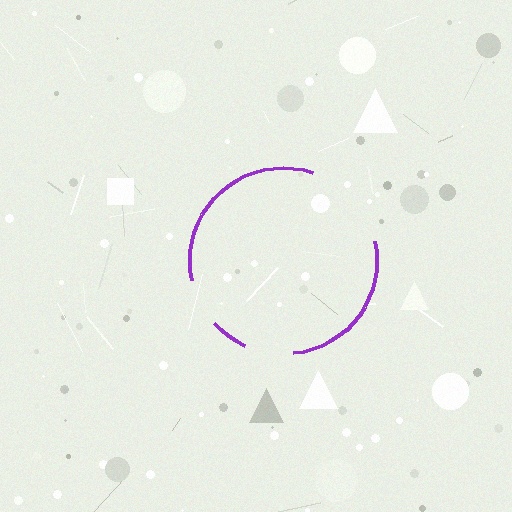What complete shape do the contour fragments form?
The contour fragments form a circle.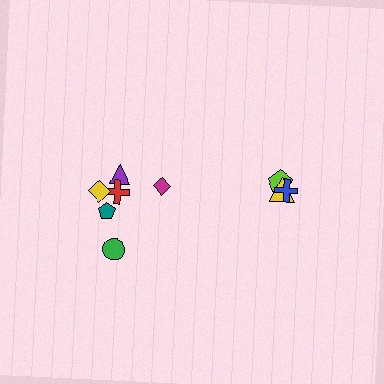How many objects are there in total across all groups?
There are 9 objects.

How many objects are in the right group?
There are 3 objects.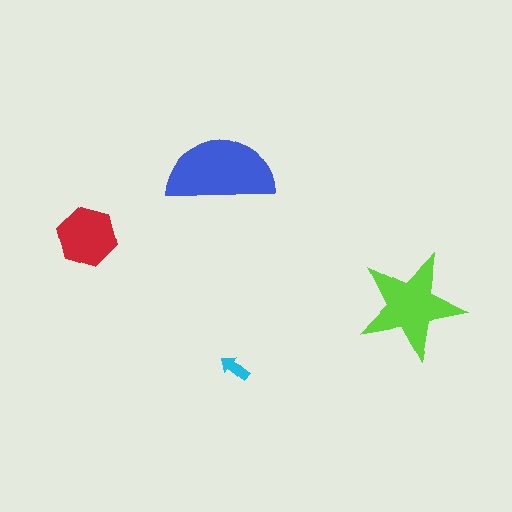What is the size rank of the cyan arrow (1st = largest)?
4th.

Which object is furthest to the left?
The red hexagon is leftmost.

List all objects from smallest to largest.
The cyan arrow, the red hexagon, the lime star, the blue semicircle.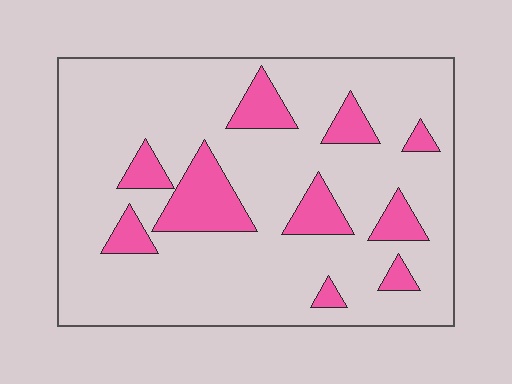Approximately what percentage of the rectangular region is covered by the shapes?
Approximately 15%.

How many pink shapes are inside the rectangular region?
10.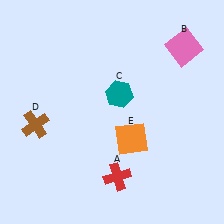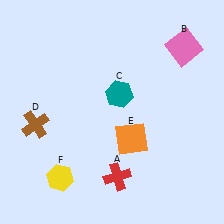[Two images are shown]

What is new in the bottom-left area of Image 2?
A yellow hexagon (F) was added in the bottom-left area of Image 2.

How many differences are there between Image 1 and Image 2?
There is 1 difference between the two images.